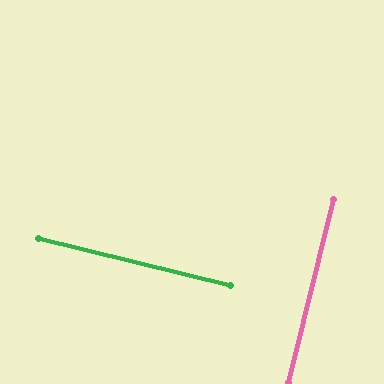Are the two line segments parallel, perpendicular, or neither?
Perpendicular — they meet at approximately 90°.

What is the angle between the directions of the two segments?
Approximately 90 degrees.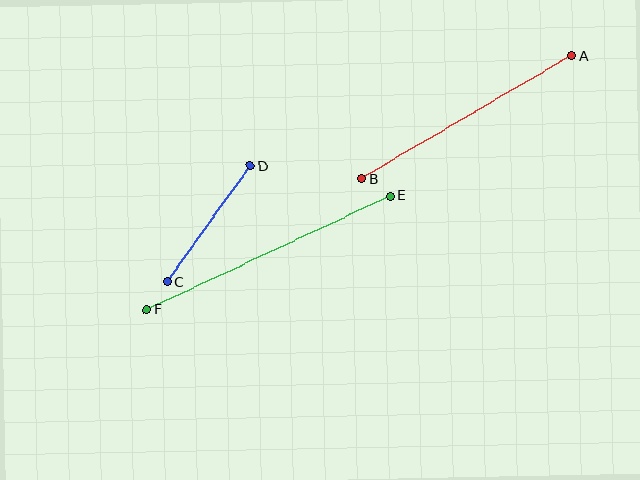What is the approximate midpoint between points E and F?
The midpoint is at approximately (269, 253) pixels.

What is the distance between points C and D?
The distance is approximately 142 pixels.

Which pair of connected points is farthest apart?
Points E and F are farthest apart.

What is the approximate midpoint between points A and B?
The midpoint is at approximately (467, 117) pixels.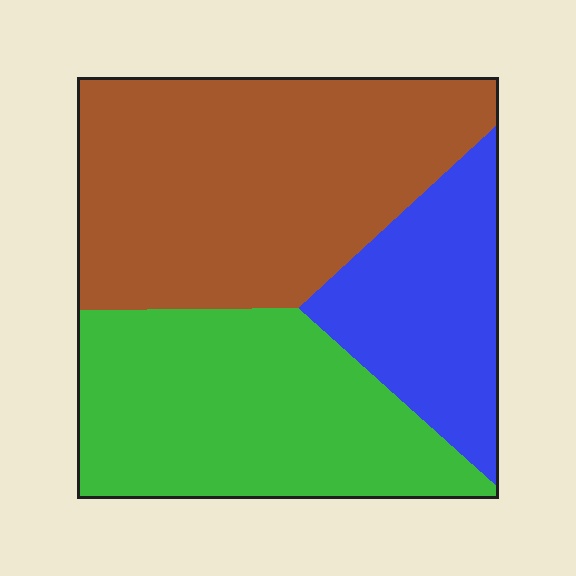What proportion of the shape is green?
Green covers roughly 35% of the shape.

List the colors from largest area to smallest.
From largest to smallest: brown, green, blue.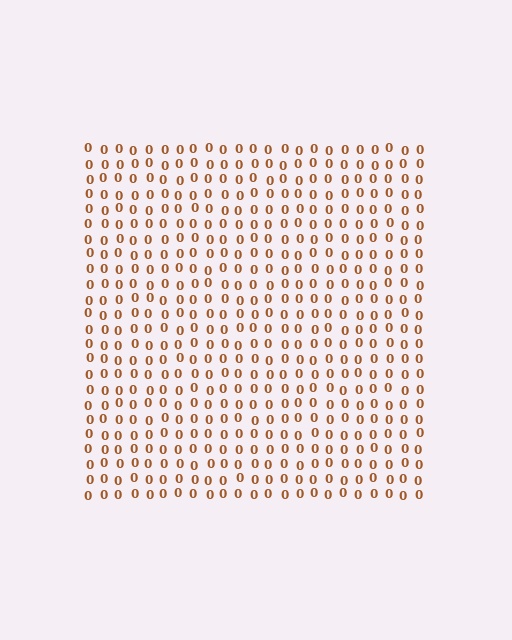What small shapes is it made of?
It is made of small digit 0's.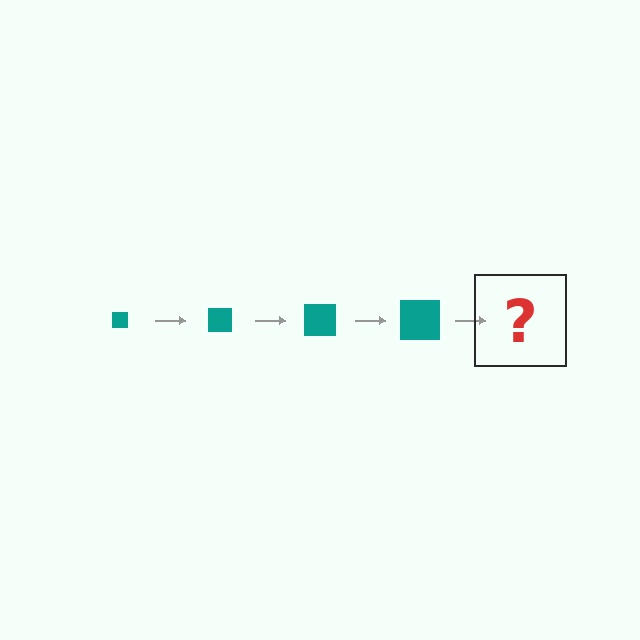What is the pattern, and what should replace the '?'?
The pattern is that the square gets progressively larger each step. The '?' should be a teal square, larger than the previous one.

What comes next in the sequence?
The next element should be a teal square, larger than the previous one.